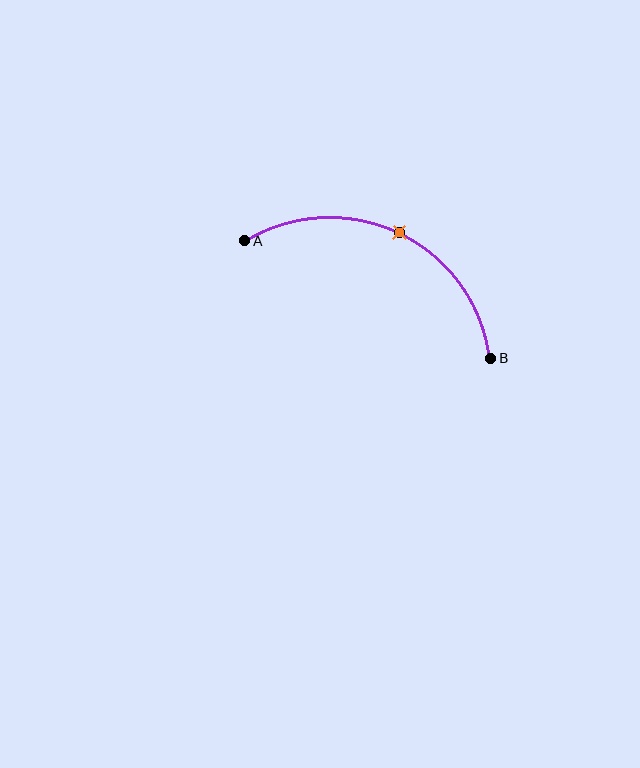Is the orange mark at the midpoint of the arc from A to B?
Yes. The orange mark lies on the arc at equal arc-length from both A and B — it is the arc midpoint.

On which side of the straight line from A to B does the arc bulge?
The arc bulges above the straight line connecting A and B.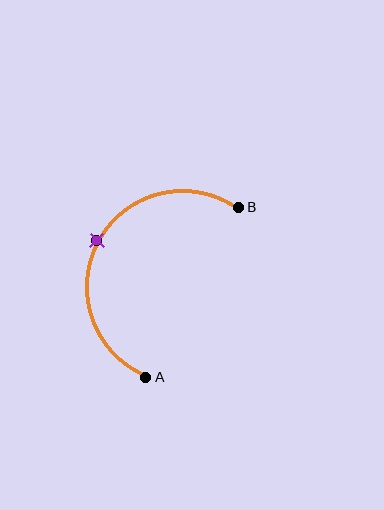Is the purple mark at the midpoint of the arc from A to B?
Yes. The purple mark lies on the arc at equal arc-length from both A and B — it is the arc midpoint.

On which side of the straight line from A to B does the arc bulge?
The arc bulges to the left of the straight line connecting A and B.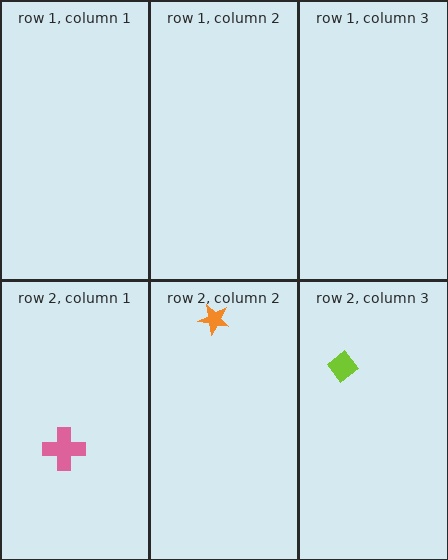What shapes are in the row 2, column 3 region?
The lime diamond.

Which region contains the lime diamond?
The row 2, column 3 region.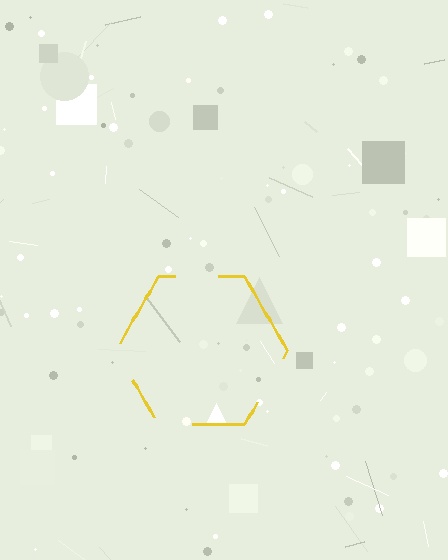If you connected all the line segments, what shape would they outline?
They would outline a hexagon.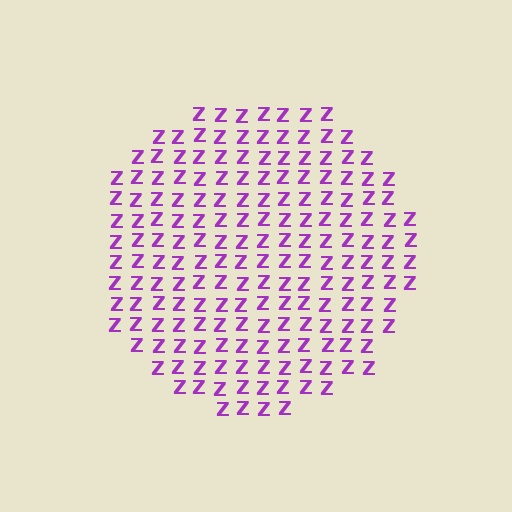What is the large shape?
The large shape is a circle.